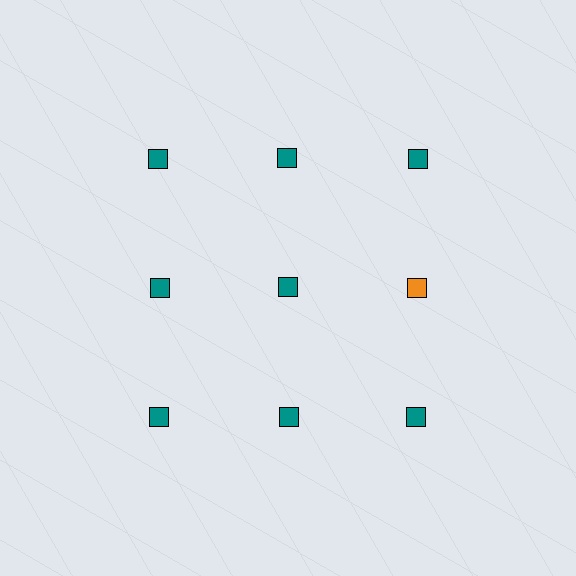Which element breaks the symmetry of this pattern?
The orange square in the second row, center column breaks the symmetry. All other shapes are teal squares.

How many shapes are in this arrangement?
There are 9 shapes arranged in a grid pattern.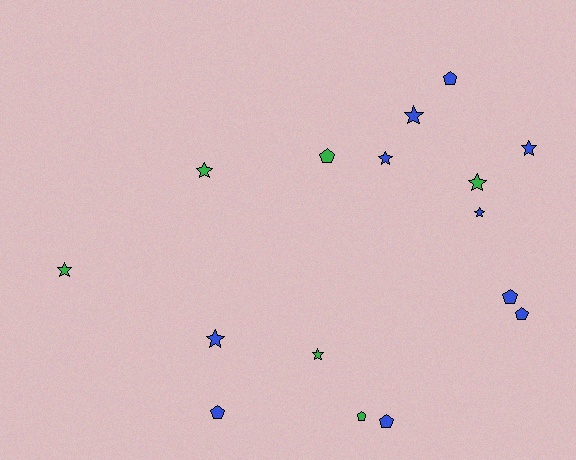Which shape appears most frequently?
Star, with 9 objects.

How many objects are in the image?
There are 16 objects.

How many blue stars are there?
There are 5 blue stars.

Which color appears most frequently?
Blue, with 10 objects.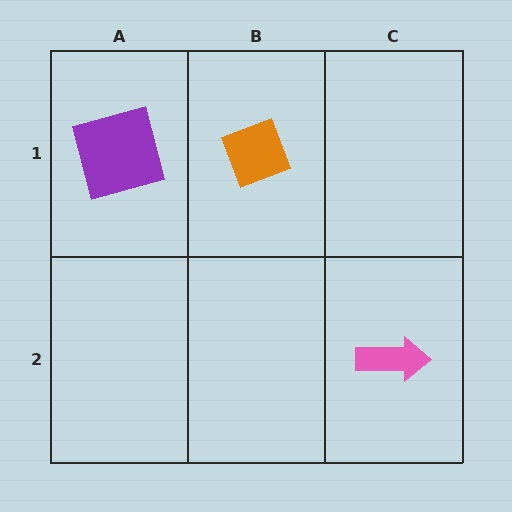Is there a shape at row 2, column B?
No, that cell is empty.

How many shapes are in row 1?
2 shapes.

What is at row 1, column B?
An orange diamond.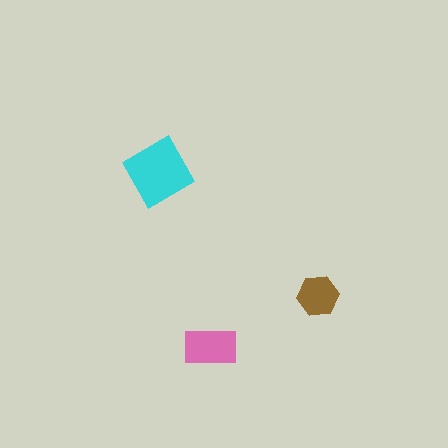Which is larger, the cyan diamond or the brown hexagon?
The cyan diamond.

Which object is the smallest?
The brown hexagon.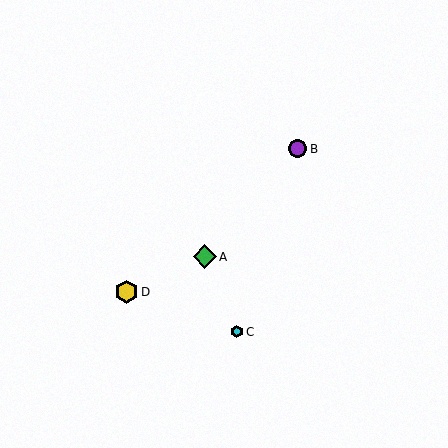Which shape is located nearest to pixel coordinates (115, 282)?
The yellow hexagon (labeled D) at (126, 292) is nearest to that location.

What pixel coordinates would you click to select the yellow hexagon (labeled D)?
Click at (126, 292) to select the yellow hexagon D.